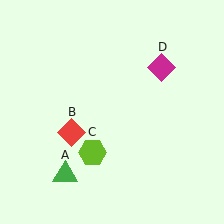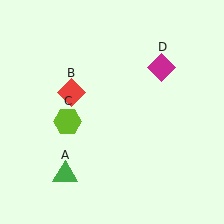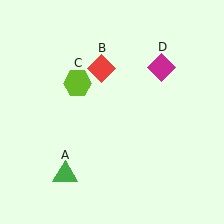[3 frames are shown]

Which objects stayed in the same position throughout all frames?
Green triangle (object A) and magenta diamond (object D) remained stationary.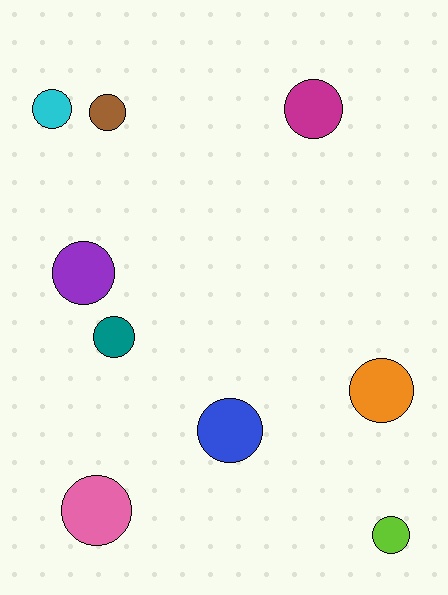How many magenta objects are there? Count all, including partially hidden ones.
There is 1 magenta object.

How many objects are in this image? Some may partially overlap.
There are 9 objects.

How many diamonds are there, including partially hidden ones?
There are no diamonds.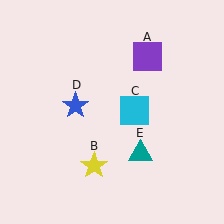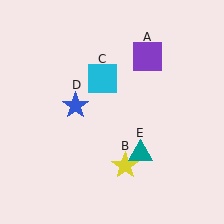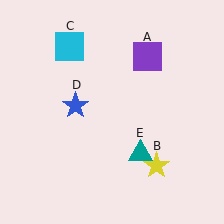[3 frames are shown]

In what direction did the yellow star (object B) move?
The yellow star (object B) moved right.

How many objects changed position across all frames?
2 objects changed position: yellow star (object B), cyan square (object C).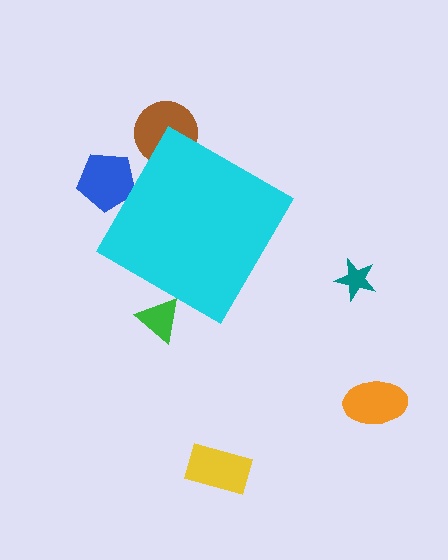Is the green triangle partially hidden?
Yes, the green triangle is partially hidden behind the cyan diamond.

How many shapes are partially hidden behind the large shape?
3 shapes are partially hidden.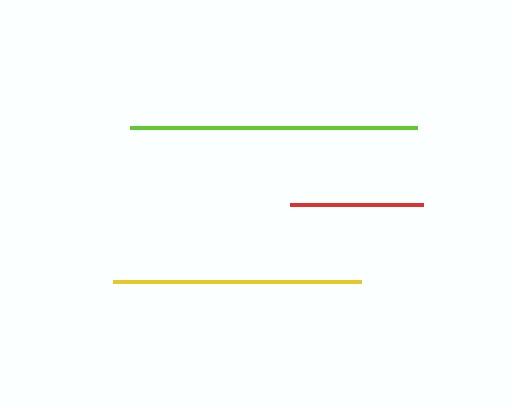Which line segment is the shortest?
The red line is the shortest at approximately 133 pixels.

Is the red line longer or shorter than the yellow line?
The yellow line is longer than the red line.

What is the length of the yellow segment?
The yellow segment is approximately 249 pixels long.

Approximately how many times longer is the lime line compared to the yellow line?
The lime line is approximately 1.2 times the length of the yellow line.